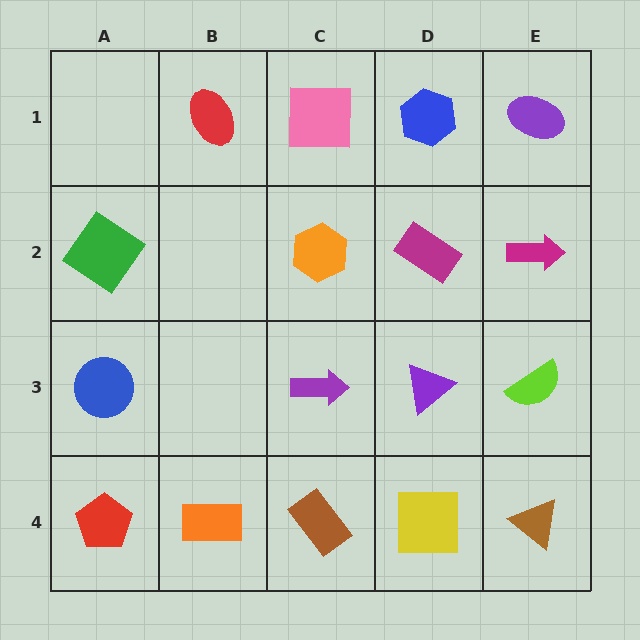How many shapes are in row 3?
4 shapes.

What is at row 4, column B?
An orange rectangle.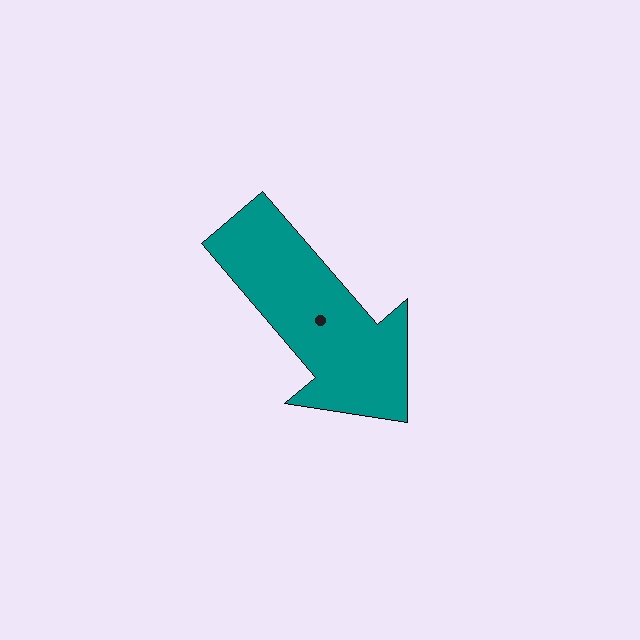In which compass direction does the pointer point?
Southeast.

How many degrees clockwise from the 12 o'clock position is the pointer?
Approximately 139 degrees.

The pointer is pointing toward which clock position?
Roughly 5 o'clock.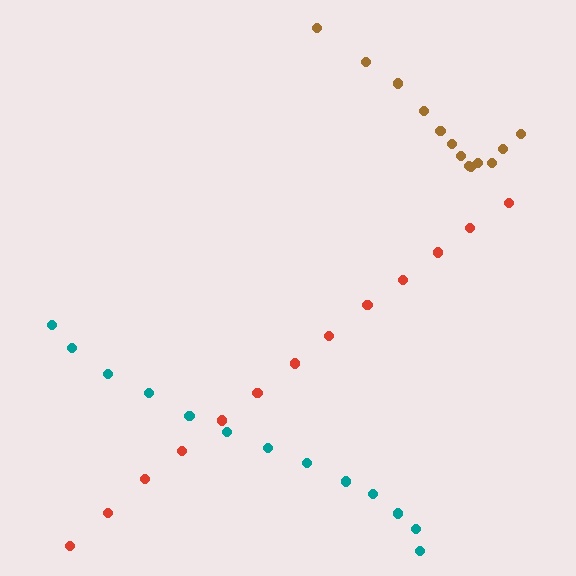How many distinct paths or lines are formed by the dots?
There are 3 distinct paths.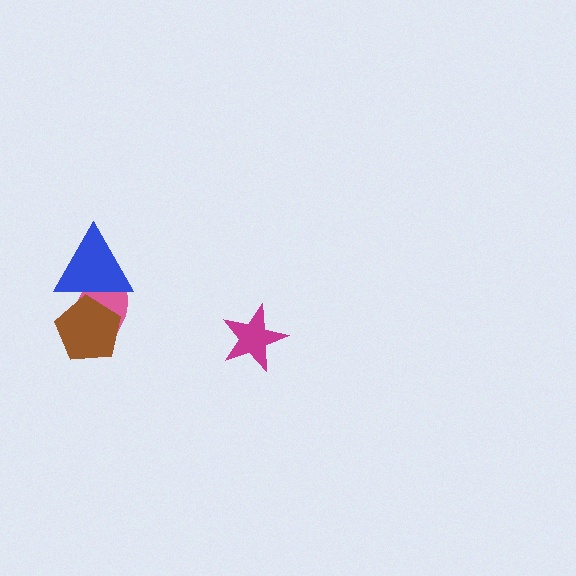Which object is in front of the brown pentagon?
The blue triangle is in front of the brown pentagon.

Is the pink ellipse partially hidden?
Yes, it is partially covered by another shape.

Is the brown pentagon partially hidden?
Yes, it is partially covered by another shape.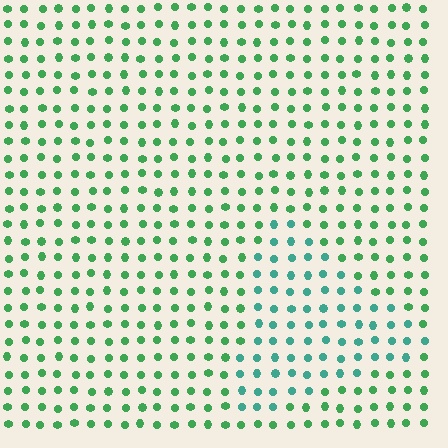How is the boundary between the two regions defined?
The boundary is defined purely by a slight shift in hue (about 35 degrees). Spacing, size, and orientation are identical on both sides.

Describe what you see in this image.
The image is filled with small green elements in a uniform arrangement. A triangle-shaped region is visible where the elements are tinted to a slightly different hue, forming a subtle color boundary.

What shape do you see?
I see a triangle.